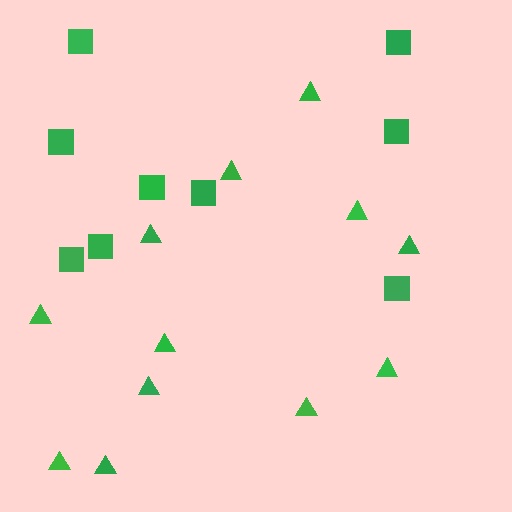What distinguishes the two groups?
There are 2 groups: one group of triangles (12) and one group of squares (9).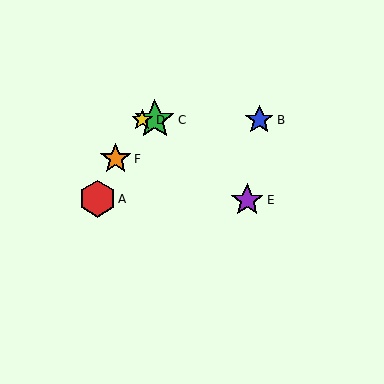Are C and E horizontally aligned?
No, C is at y≈120 and E is at y≈200.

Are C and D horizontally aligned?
Yes, both are at y≈120.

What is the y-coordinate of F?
Object F is at y≈159.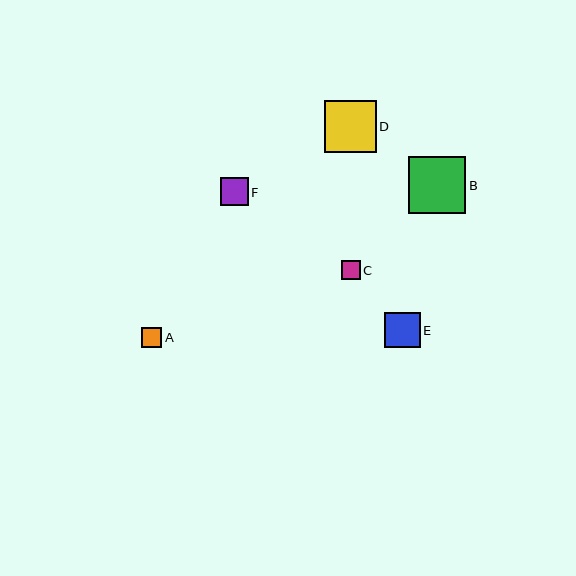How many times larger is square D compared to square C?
Square D is approximately 2.7 times the size of square C.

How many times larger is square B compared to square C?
Square B is approximately 3.0 times the size of square C.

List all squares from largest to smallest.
From largest to smallest: B, D, E, F, A, C.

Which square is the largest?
Square B is the largest with a size of approximately 57 pixels.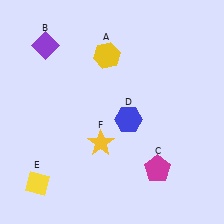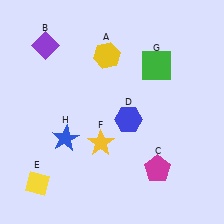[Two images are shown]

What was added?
A green square (G), a blue star (H) were added in Image 2.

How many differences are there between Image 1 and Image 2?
There are 2 differences between the two images.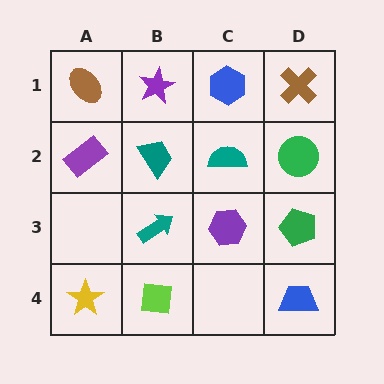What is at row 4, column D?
A blue trapezoid.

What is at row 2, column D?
A green circle.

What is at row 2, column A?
A purple rectangle.